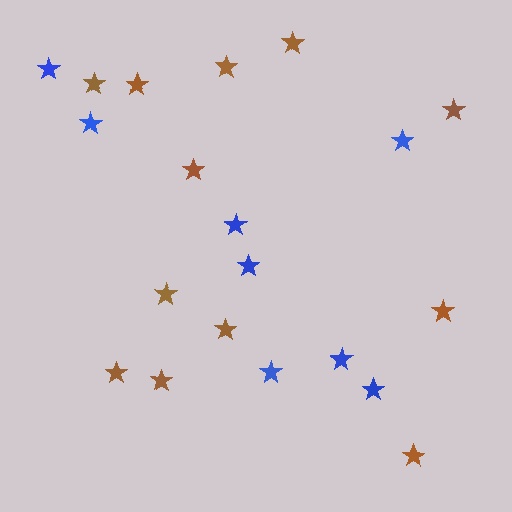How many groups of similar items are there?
There are 2 groups: one group of blue stars (8) and one group of brown stars (12).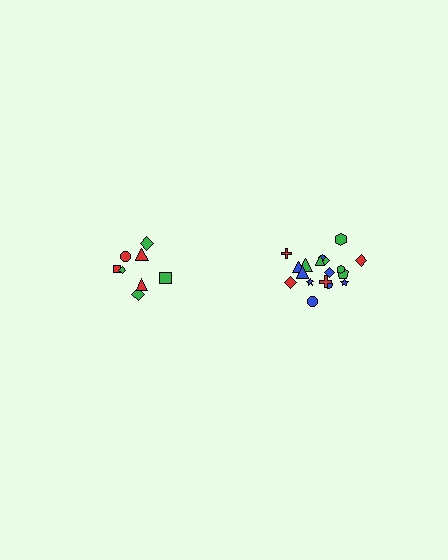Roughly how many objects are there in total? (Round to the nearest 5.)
Roughly 25 objects in total.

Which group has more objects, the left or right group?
The right group.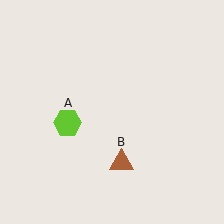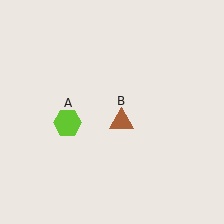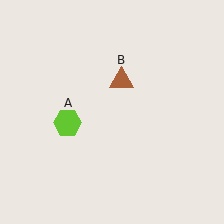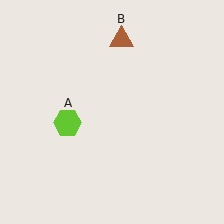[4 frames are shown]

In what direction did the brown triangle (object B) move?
The brown triangle (object B) moved up.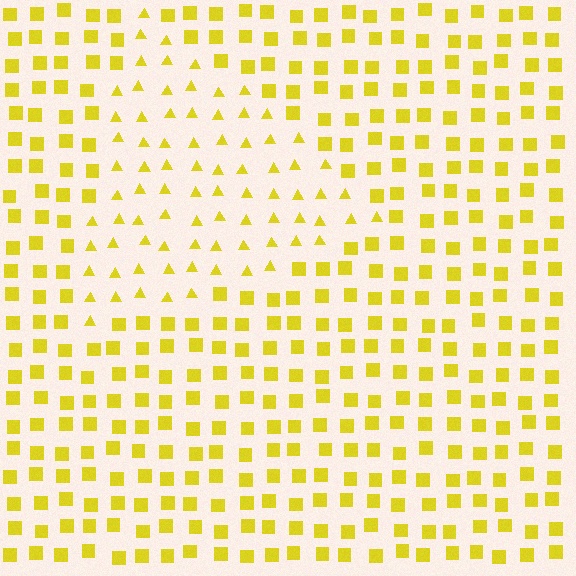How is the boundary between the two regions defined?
The boundary is defined by a change in element shape: triangles inside vs. squares outside. All elements share the same color and spacing.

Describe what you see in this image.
The image is filled with small yellow elements arranged in a uniform grid. A triangle-shaped region contains triangles, while the surrounding area contains squares. The boundary is defined purely by the change in element shape.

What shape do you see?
I see a triangle.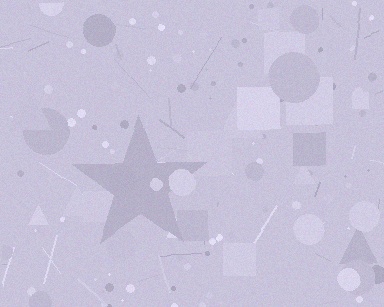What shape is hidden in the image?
A star is hidden in the image.